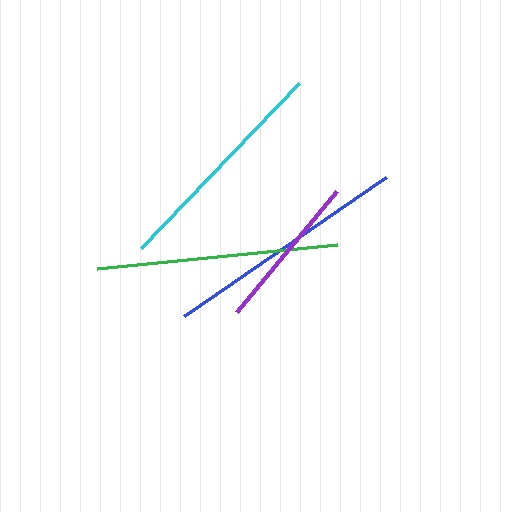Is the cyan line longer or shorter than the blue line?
The blue line is longer than the cyan line.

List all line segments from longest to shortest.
From longest to shortest: blue, green, cyan, purple.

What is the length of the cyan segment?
The cyan segment is approximately 229 pixels long.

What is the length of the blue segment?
The blue segment is approximately 245 pixels long.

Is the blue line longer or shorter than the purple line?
The blue line is longer than the purple line.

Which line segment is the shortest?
The purple line is the shortest at approximately 158 pixels.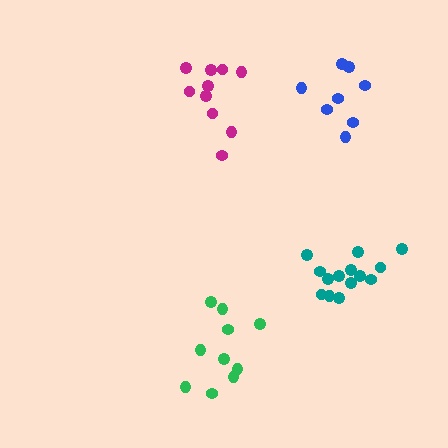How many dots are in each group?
Group 1: 14 dots, Group 2: 10 dots, Group 3: 8 dots, Group 4: 10 dots (42 total).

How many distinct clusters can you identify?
There are 4 distinct clusters.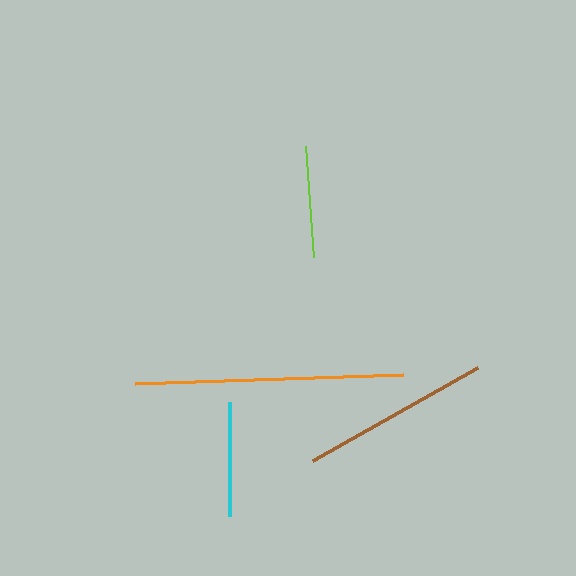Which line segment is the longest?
The orange line is the longest at approximately 268 pixels.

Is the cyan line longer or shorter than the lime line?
The cyan line is longer than the lime line.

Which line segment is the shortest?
The lime line is the shortest at approximately 111 pixels.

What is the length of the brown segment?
The brown segment is approximately 189 pixels long.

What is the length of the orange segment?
The orange segment is approximately 268 pixels long.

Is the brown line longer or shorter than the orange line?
The orange line is longer than the brown line.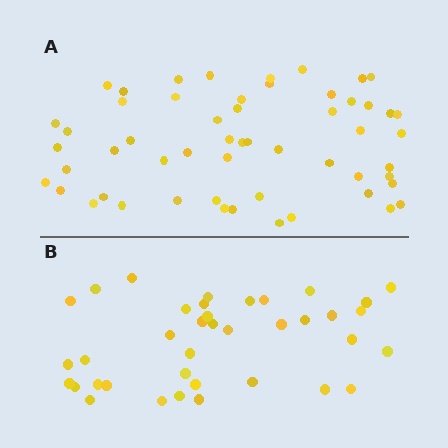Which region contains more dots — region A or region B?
Region A (the top region) has more dots.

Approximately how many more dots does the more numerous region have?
Region A has approximately 15 more dots than region B.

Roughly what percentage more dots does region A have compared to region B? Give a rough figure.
About 45% more.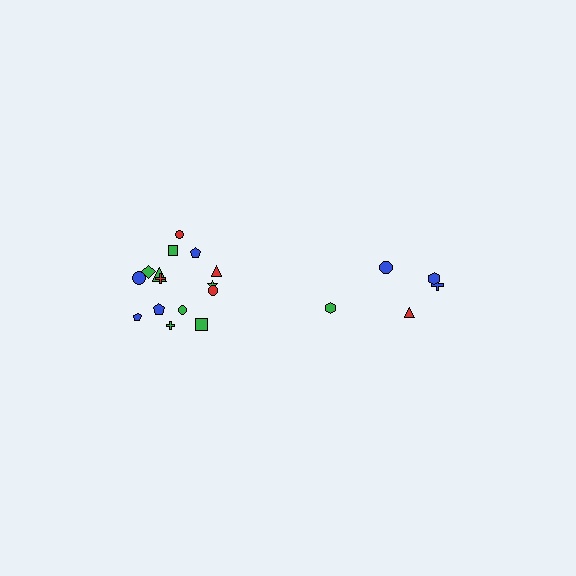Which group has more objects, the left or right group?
The left group.